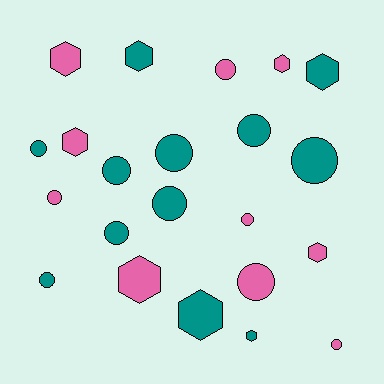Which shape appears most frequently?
Circle, with 13 objects.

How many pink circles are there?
There are 5 pink circles.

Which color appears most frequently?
Teal, with 12 objects.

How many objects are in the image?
There are 22 objects.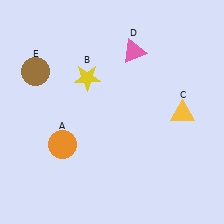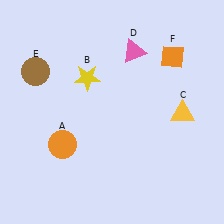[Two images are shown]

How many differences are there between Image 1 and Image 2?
There is 1 difference between the two images.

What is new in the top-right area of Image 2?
An orange diamond (F) was added in the top-right area of Image 2.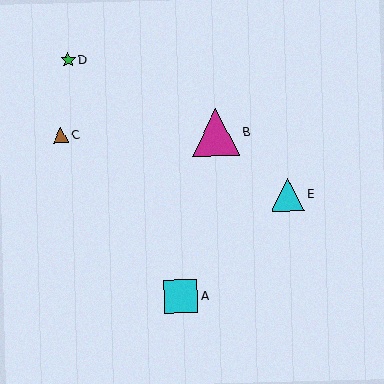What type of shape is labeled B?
Shape B is a magenta triangle.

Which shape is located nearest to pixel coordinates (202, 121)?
The magenta triangle (labeled B) at (216, 133) is nearest to that location.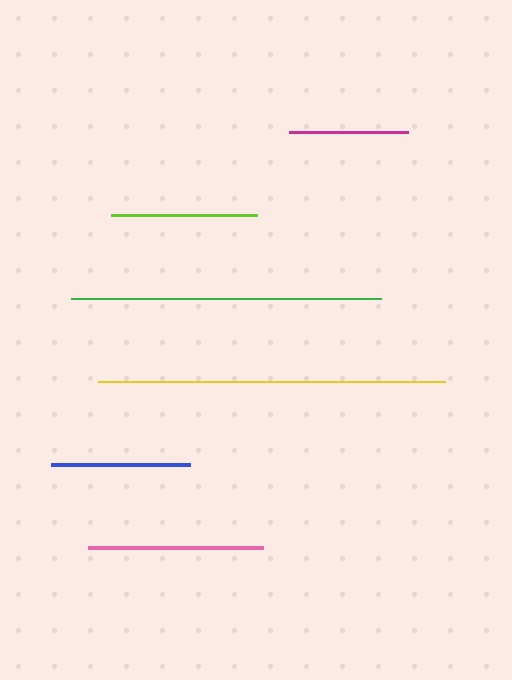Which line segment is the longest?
The yellow line is the longest at approximately 347 pixels.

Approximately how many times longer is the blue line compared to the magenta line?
The blue line is approximately 1.2 times the length of the magenta line.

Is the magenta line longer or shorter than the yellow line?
The yellow line is longer than the magenta line.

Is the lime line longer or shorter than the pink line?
The pink line is longer than the lime line.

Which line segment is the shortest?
The magenta line is the shortest at approximately 119 pixels.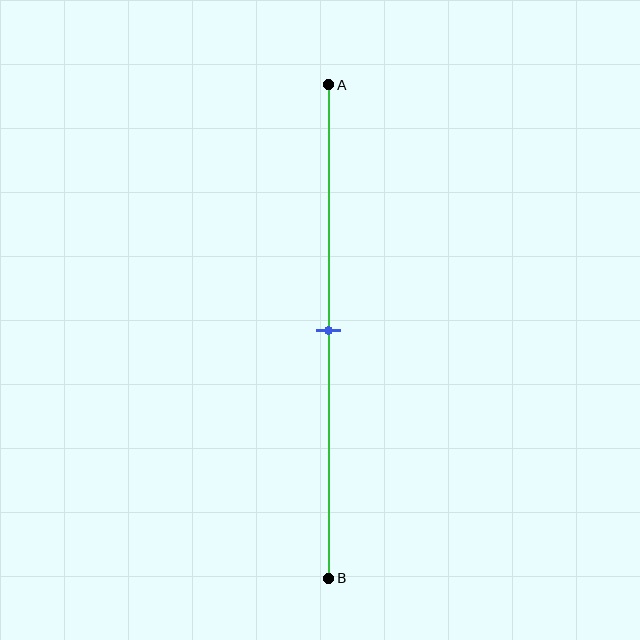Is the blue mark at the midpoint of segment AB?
Yes, the mark is approximately at the midpoint.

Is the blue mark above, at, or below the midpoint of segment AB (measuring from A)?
The blue mark is approximately at the midpoint of segment AB.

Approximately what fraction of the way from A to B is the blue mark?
The blue mark is approximately 50% of the way from A to B.